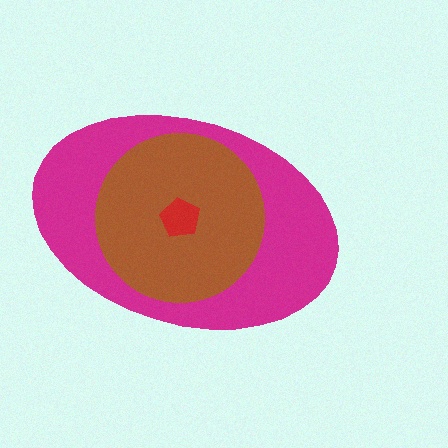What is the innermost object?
The red pentagon.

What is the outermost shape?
The magenta ellipse.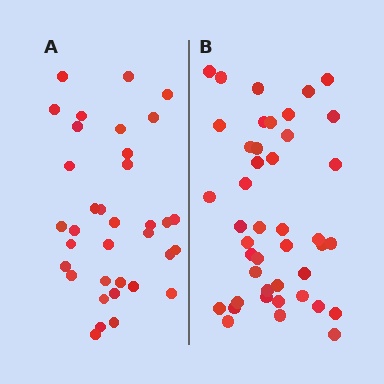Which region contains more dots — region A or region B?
Region B (the right region) has more dots.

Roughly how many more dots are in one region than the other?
Region B has roughly 8 or so more dots than region A.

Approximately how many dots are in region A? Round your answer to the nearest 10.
About 40 dots. (The exact count is 35, which rounds to 40.)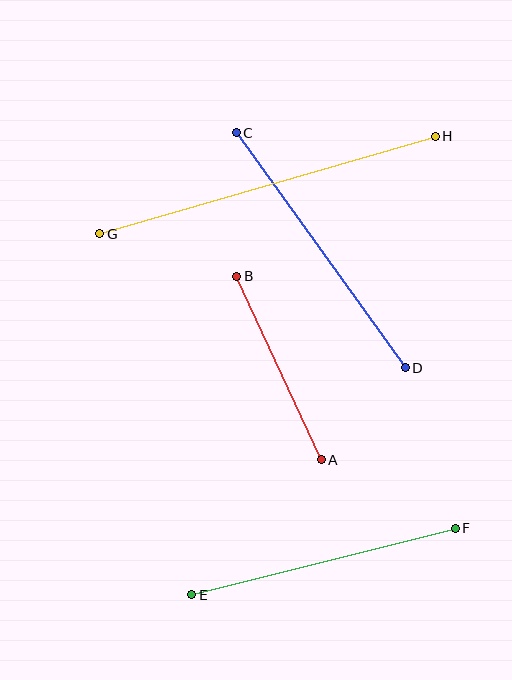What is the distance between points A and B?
The distance is approximately 202 pixels.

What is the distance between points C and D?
The distance is approximately 289 pixels.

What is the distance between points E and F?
The distance is approximately 272 pixels.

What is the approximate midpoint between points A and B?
The midpoint is at approximately (279, 368) pixels.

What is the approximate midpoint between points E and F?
The midpoint is at approximately (324, 561) pixels.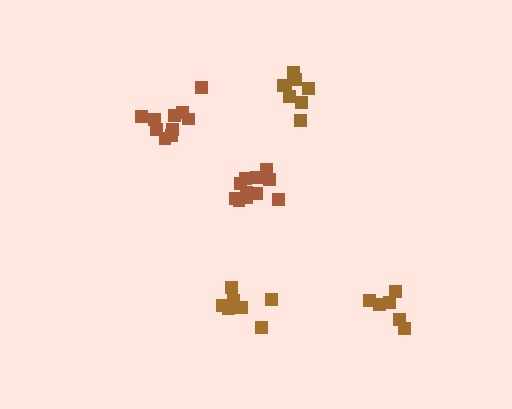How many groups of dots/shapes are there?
There are 5 groups.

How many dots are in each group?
Group 1: 6 dots, Group 2: 7 dots, Group 3: 10 dots, Group 4: 11 dots, Group 5: 8 dots (42 total).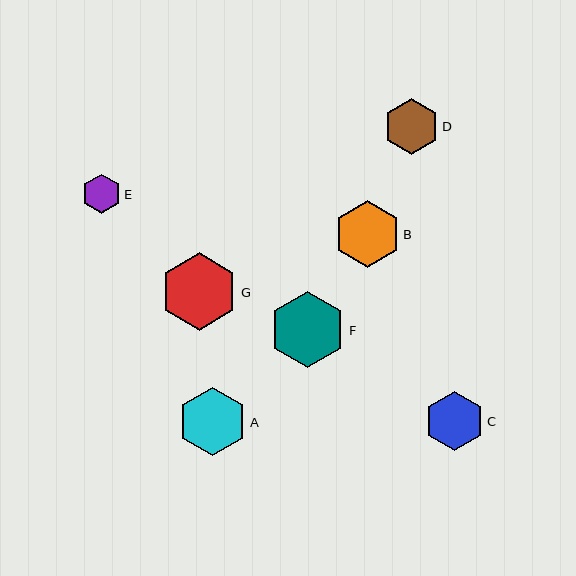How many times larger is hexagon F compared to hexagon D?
Hexagon F is approximately 1.4 times the size of hexagon D.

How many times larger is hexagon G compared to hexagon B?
Hexagon G is approximately 1.2 times the size of hexagon B.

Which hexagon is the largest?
Hexagon G is the largest with a size of approximately 77 pixels.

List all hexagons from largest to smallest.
From largest to smallest: G, F, A, B, C, D, E.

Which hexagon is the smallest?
Hexagon E is the smallest with a size of approximately 39 pixels.